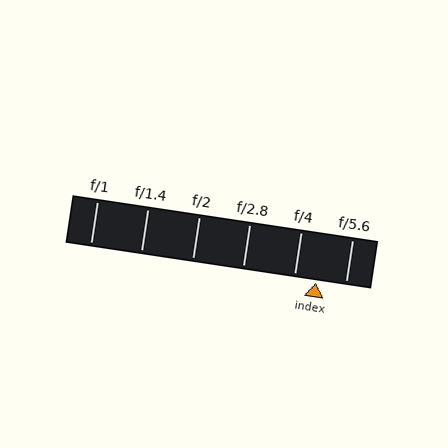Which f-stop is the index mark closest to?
The index mark is closest to f/4.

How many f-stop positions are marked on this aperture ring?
There are 6 f-stop positions marked.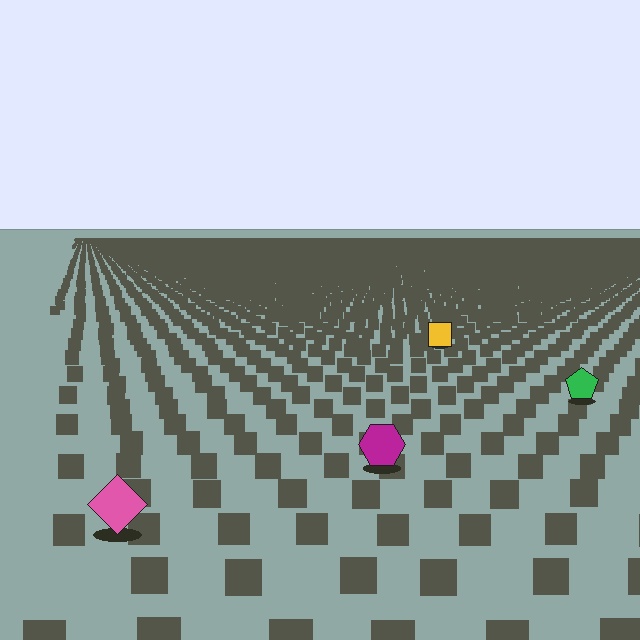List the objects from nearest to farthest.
From nearest to farthest: the pink diamond, the magenta hexagon, the green pentagon, the yellow square.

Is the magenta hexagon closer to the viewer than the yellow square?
Yes. The magenta hexagon is closer — you can tell from the texture gradient: the ground texture is coarser near it.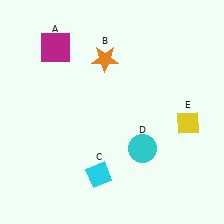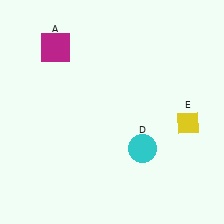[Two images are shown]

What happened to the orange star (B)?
The orange star (B) was removed in Image 2. It was in the top-left area of Image 1.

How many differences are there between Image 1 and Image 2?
There are 2 differences between the two images.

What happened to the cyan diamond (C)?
The cyan diamond (C) was removed in Image 2. It was in the bottom-left area of Image 1.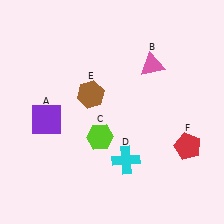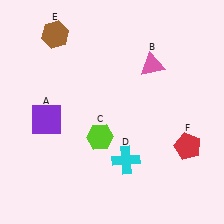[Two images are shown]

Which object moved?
The brown hexagon (E) moved up.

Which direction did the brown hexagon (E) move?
The brown hexagon (E) moved up.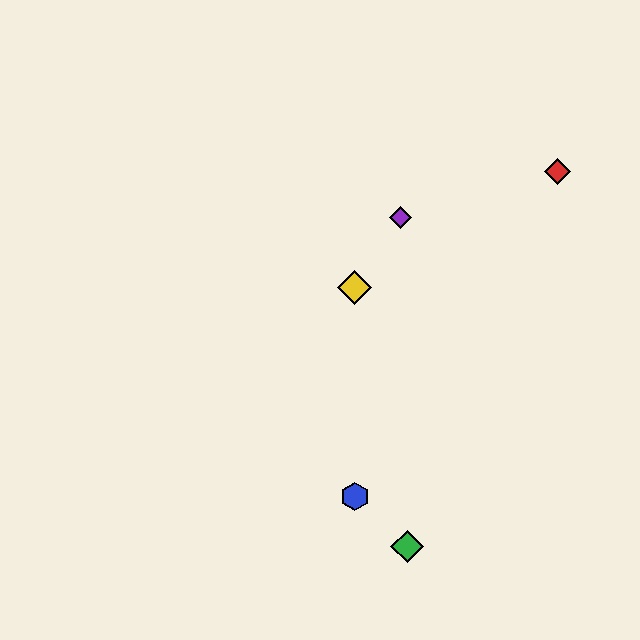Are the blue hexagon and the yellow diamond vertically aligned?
Yes, both are at x≈355.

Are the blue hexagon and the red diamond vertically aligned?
No, the blue hexagon is at x≈355 and the red diamond is at x≈558.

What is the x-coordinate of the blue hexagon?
The blue hexagon is at x≈355.